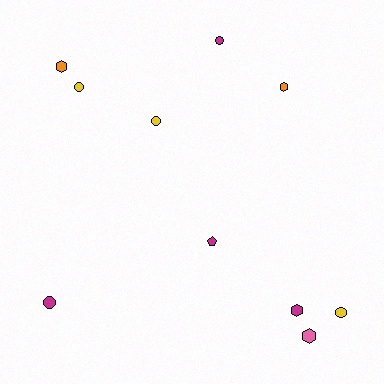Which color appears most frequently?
Magenta, with 4 objects.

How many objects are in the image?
There are 10 objects.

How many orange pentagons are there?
There are no orange pentagons.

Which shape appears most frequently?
Circle, with 5 objects.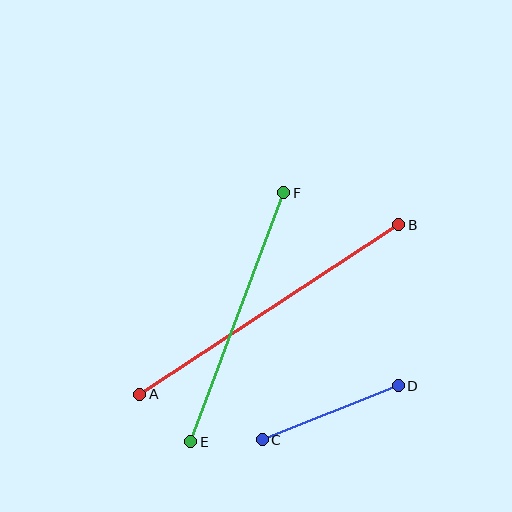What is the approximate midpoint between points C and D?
The midpoint is at approximately (330, 413) pixels.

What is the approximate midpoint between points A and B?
The midpoint is at approximately (269, 310) pixels.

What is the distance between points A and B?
The distance is approximately 310 pixels.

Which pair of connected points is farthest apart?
Points A and B are farthest apart.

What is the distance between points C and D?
The distance is approximately 146 pixels.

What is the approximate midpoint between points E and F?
The midpoint is at approximately (237, 317) pixels.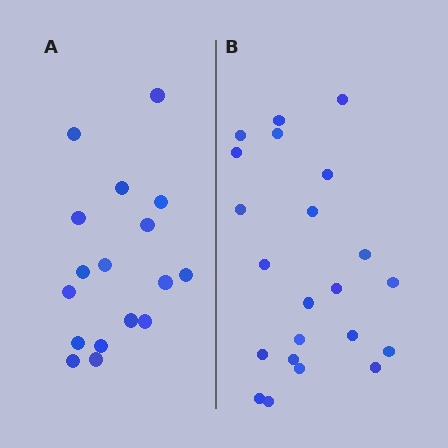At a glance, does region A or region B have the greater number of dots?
Region B (the right region) has more dots.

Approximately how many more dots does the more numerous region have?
Region B has about 5 more dots than region A.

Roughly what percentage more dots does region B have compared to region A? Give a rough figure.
About 30% more.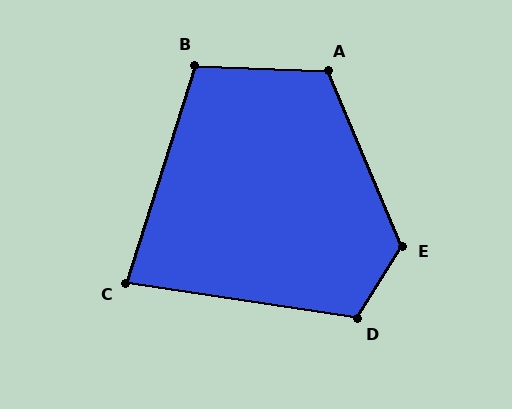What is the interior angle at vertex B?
Approximately 105 degrees (obtuse).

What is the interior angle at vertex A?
Approximately 115 degrees (obtuse).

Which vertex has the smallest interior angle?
C, at approximately 81 degrees.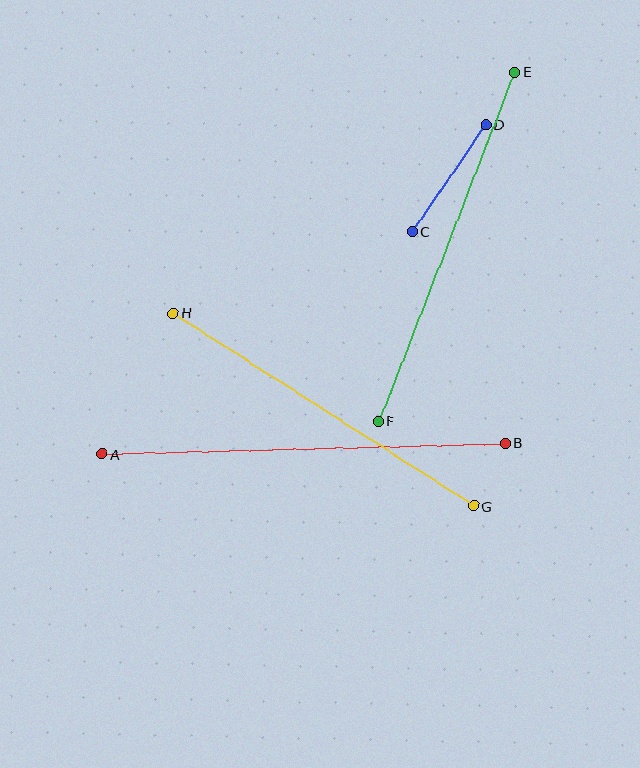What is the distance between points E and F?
The distance is approximately 375 pixels.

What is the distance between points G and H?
The distance is approximately 357 pixels.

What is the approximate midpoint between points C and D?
The midpoint is at approximately (449, 178) pixels.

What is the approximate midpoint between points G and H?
The midpoint is at approximately (323, 410) pixels.